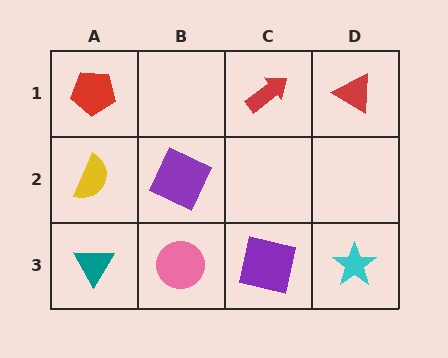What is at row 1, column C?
A red arrow.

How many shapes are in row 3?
4 shapes.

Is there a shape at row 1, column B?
No, that cell is empty.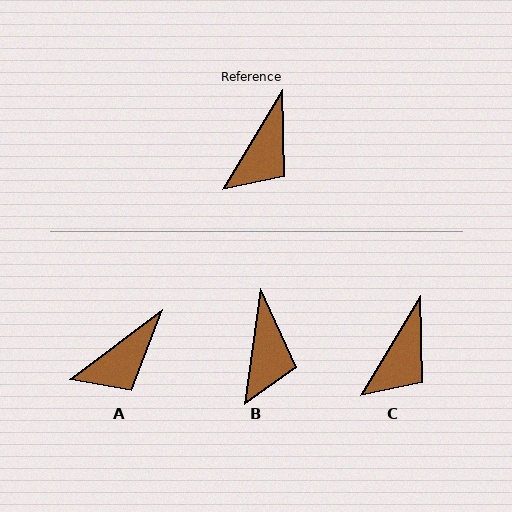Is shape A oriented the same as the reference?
No, it is off by about 22 degrees.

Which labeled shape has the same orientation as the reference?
C.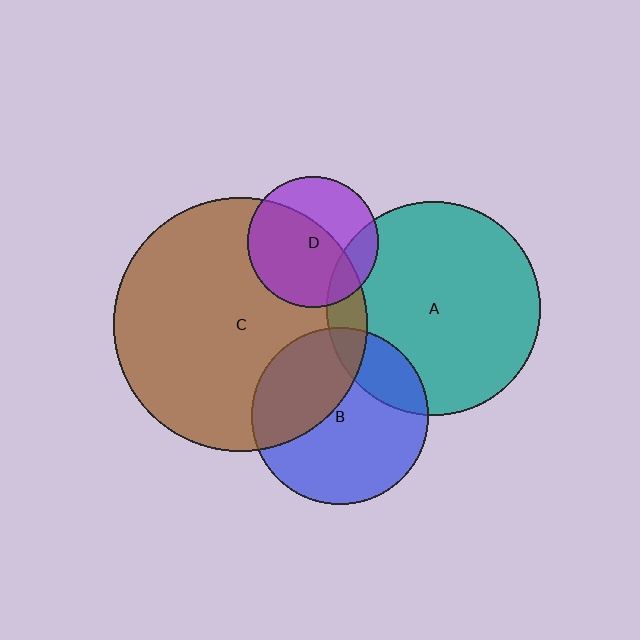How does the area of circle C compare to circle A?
Approximately 1.4 times.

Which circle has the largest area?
Circle C (brown).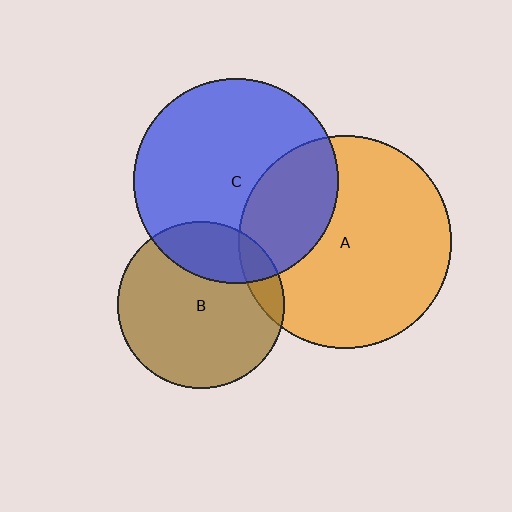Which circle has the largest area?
Circle A (orange).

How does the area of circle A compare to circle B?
Approximately 1.6 times.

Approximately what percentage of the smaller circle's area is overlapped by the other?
Approximately 10%.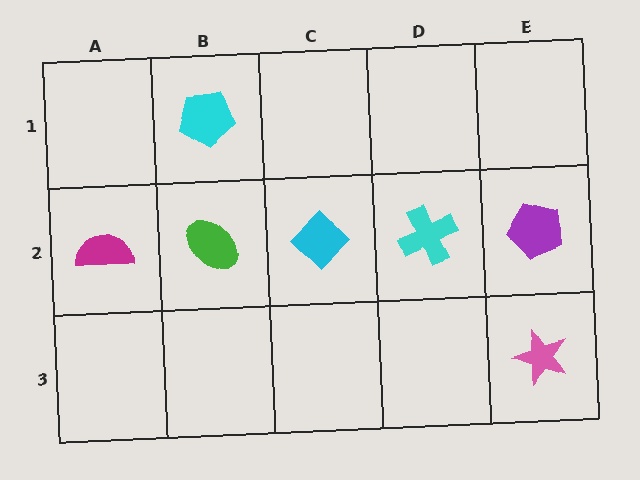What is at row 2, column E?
A purple pentagon.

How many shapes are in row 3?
1 shape.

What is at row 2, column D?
A cyan cross.